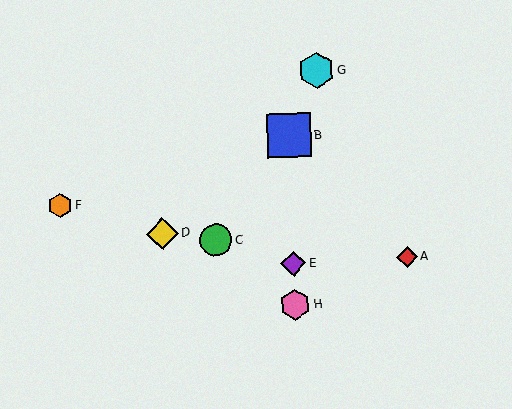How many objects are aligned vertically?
3 objects (B, E, H) are aligned vertically.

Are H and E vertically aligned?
Yes, both are at x≈295.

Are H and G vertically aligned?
No, H is at x≈295 and G is at x≈317.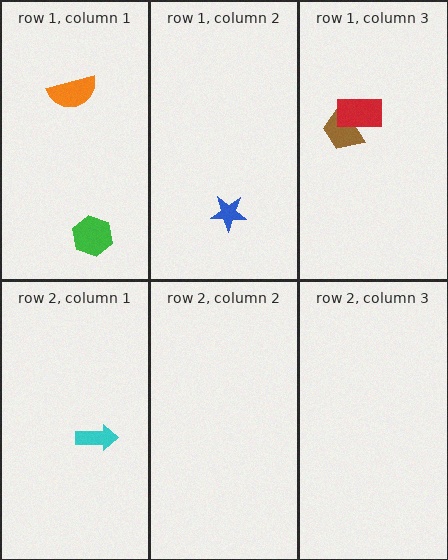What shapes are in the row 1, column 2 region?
The blue star.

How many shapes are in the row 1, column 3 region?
2.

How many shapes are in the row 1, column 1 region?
2.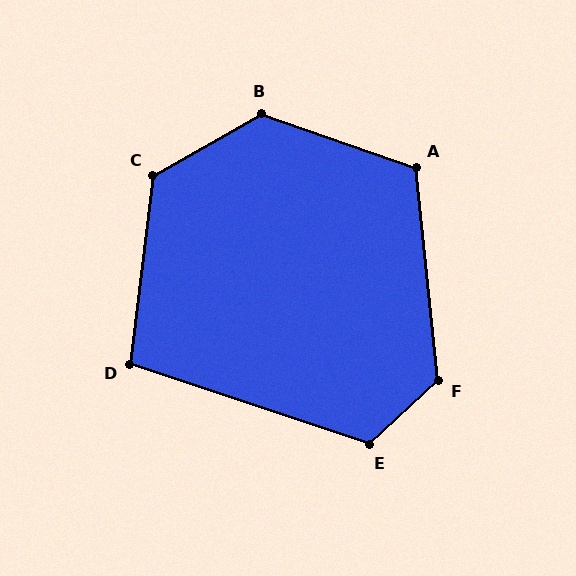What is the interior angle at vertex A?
Approximately 115 degrees (obtuse).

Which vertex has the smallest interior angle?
D, at approximately 101 degrees.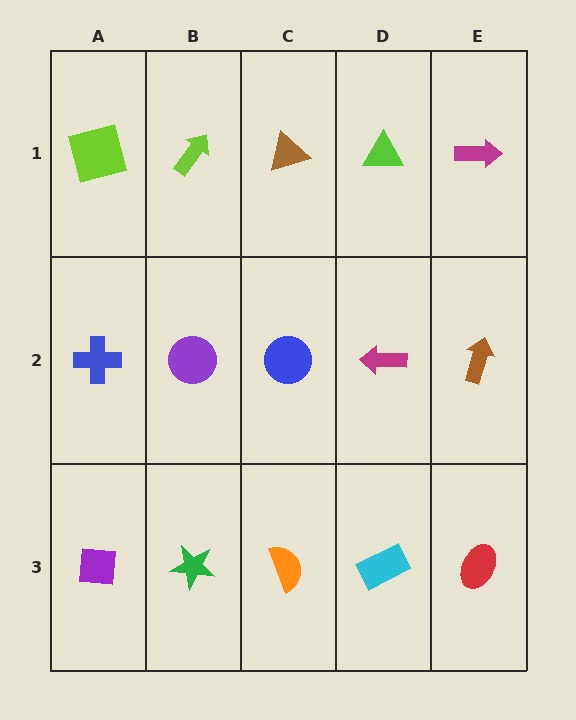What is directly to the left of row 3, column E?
A cyan rectangle.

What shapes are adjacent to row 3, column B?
A purple circle (row 2, column B), a purple square (row 3, column A), an orange semicircle (row 3, column C).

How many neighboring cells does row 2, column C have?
4.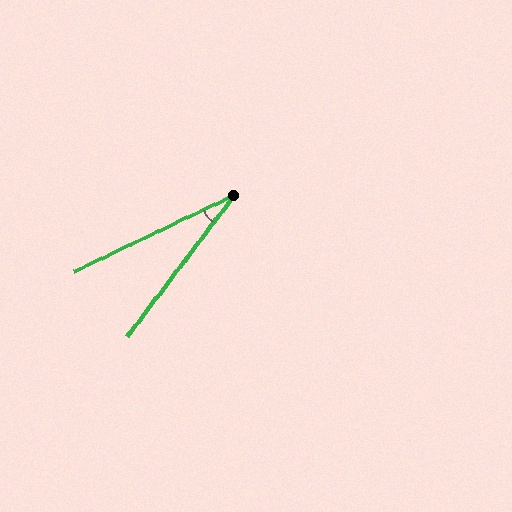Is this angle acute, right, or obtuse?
It is acute.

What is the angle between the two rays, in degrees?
Approximately 27 degrees.